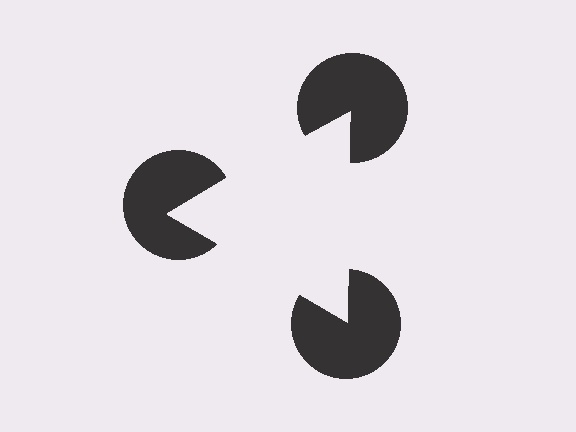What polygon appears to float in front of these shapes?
An illusory triangle — its edges are inferred from the aligned wedge cuts in the pac-man discs, not physically drawn.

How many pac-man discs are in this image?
There are 3 — one at each vertex of the illusory triangle.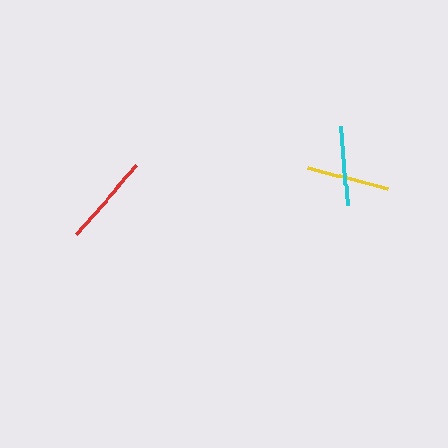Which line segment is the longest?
The red line is the longest at approximately 91 pixels.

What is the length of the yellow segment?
The yellow segment is approximately 81 pixels long.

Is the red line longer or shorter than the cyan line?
The red line is longer than the cyan line.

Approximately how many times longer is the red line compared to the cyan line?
The red line is approximately 1.2 times the length of the cyan line.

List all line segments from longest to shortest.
From longest to shortest: red, yellow, cyan.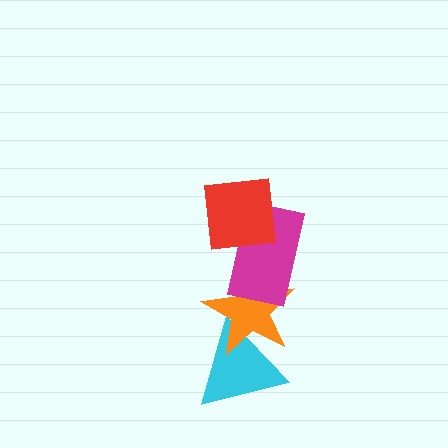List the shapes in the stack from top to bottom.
From top to bottom: the red square, the magenta rectangle, the orange star, the cyan triangle.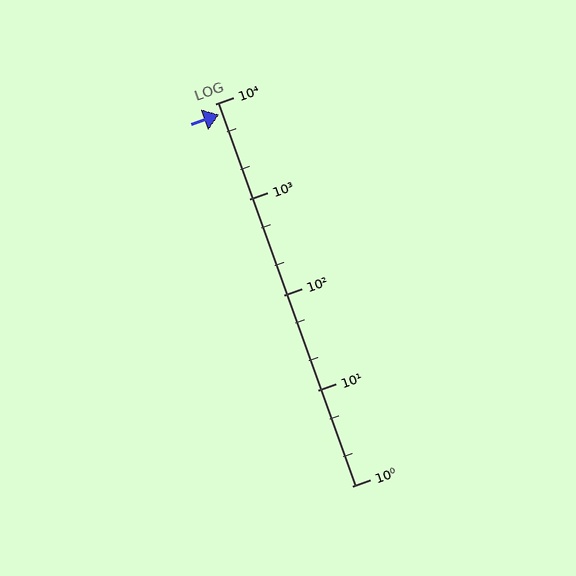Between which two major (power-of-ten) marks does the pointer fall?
The pointer is between 1000 and 10000.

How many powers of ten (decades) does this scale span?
The scale spans 4 decades, from 1 to 10000.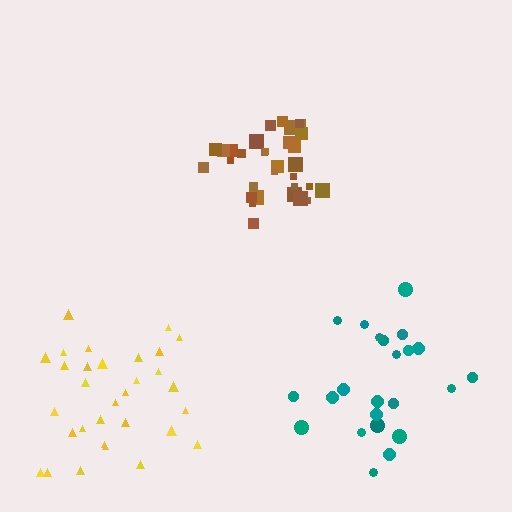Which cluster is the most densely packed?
Brown.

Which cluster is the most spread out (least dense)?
Teal.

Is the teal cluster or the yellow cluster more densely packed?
Yellow.